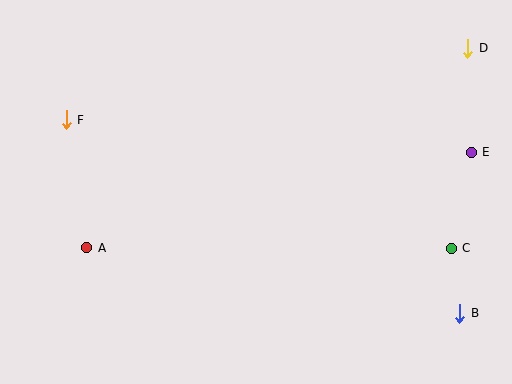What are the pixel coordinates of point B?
Point B is at (460, 313).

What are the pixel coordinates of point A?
Point A is at (87, 248).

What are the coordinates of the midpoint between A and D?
The midpoint between A and D is at (277, 148).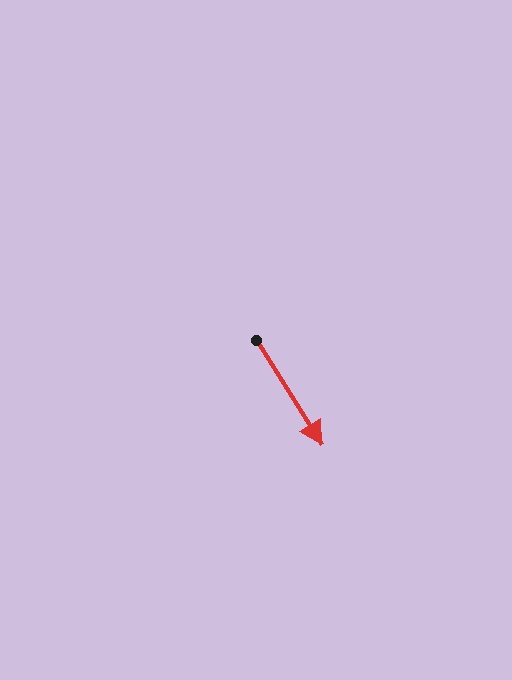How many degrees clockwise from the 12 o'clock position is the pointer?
Approximately 148 degrees.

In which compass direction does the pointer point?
Southeast.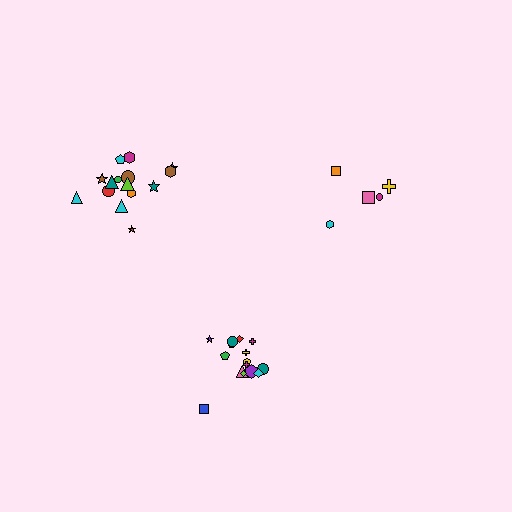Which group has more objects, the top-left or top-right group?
The top-left group.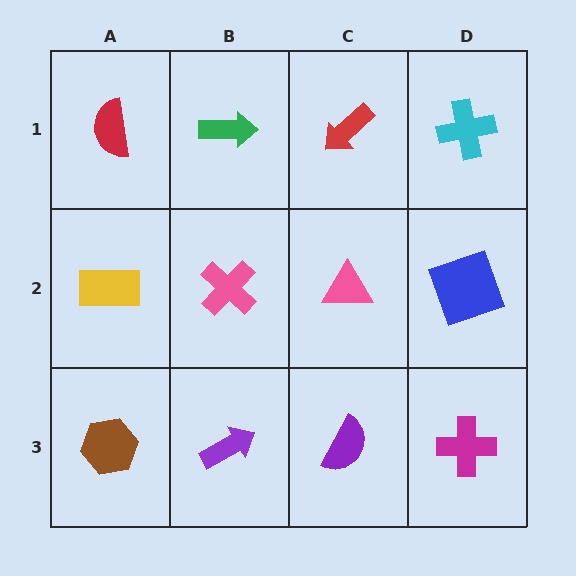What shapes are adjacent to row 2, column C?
A red arrow (row 1, column C), a purple semicircle (row 3, column C), a pink cross (row 2, column B), a blue square (row 2, column D).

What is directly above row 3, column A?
A yellow rectangle.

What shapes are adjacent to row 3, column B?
A pink cross (row 2, column B), a brown hexagon (row 3, column A), a purple semicircle (row 3, column C).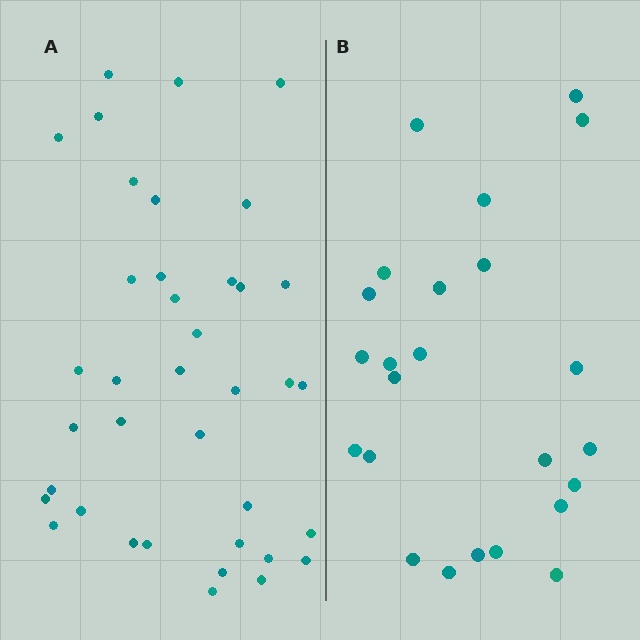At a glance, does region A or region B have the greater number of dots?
Region A (the left region) has more dots.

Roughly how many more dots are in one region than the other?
Region A has approximately 15 more dots than region B.